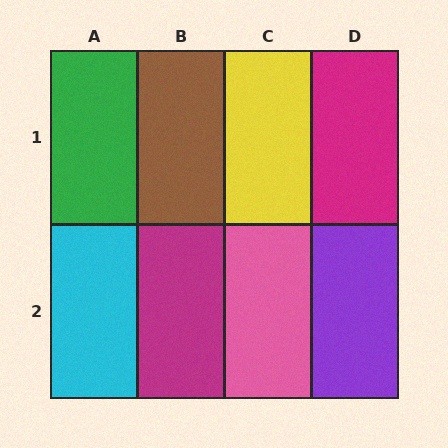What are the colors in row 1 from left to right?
Green, brown, yellow, magenta.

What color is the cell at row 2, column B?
Magenta.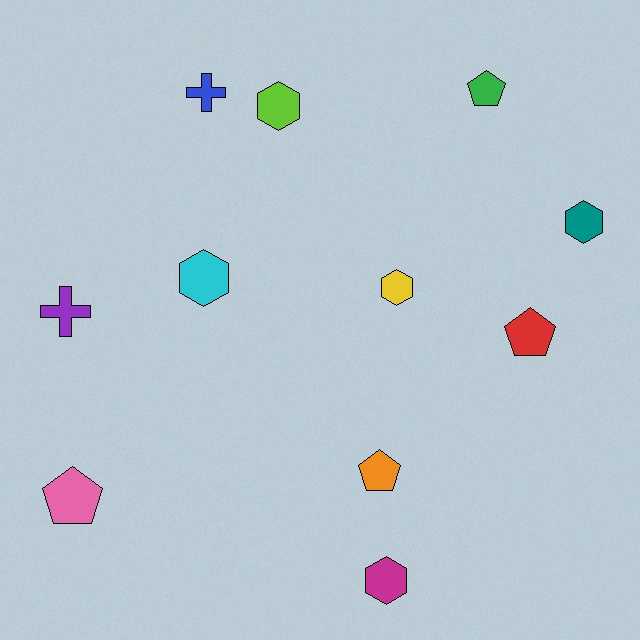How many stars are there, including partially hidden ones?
There are no stars.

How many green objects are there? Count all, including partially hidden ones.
There is 1 green object.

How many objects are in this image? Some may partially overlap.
There are 11 objects.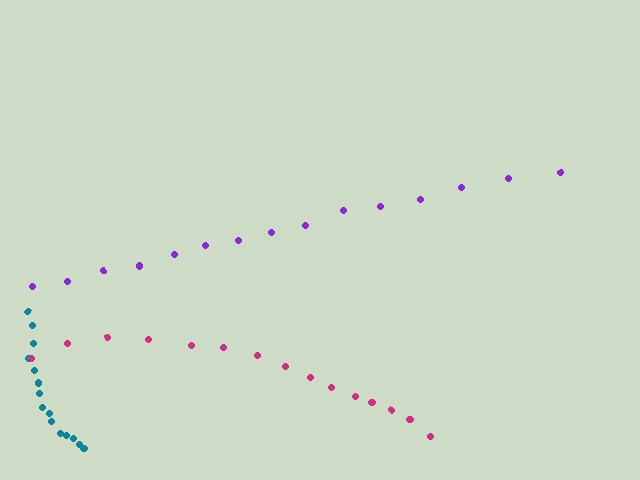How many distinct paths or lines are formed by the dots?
There are 3 distinct paths.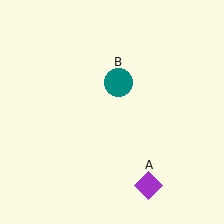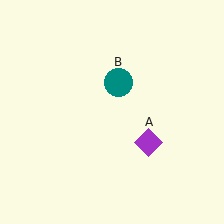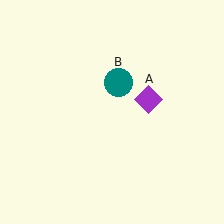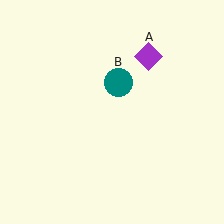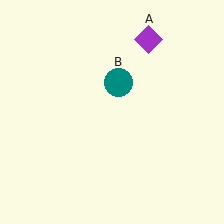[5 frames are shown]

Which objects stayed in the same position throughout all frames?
Teal circle (object B) remained stationary.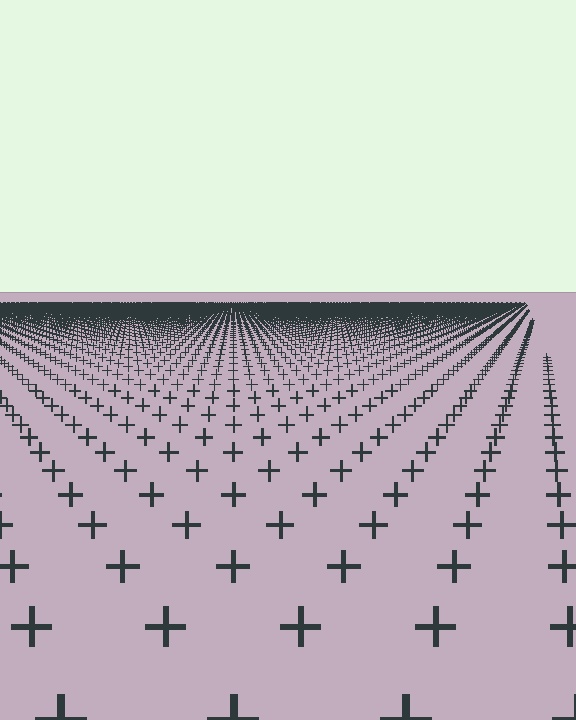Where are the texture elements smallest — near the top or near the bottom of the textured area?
Near the top.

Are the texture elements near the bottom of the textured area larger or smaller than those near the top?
Larger. Near the bottom, elements are closer to the viewer and appear at a bigger on-screen size.